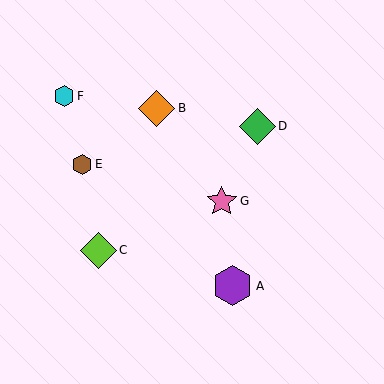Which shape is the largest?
The purple hexagon (labeled A) is the largest.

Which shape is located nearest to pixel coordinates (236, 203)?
The pink star (labeled G) at (222, 201) is nearest to that location.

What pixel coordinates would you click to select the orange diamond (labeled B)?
Click at (156, 108) to select the orange diamond B.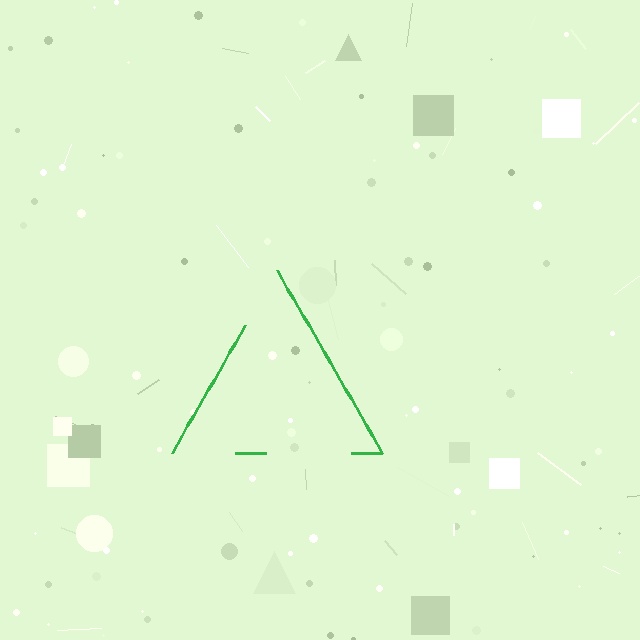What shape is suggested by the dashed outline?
The dashed outline suggests a triangle.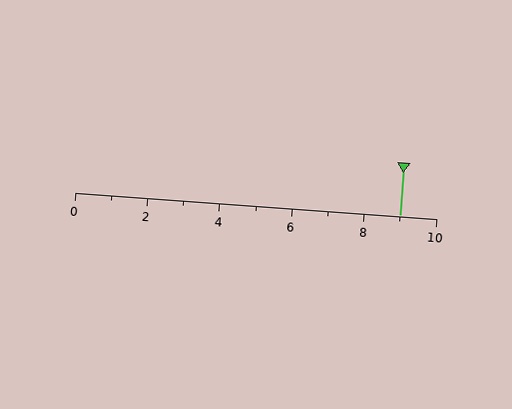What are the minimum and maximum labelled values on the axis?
The axis runs from 0 to 10.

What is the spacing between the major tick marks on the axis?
The major ticks are spaced 2 apart.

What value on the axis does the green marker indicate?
The marker indicates approximately 9.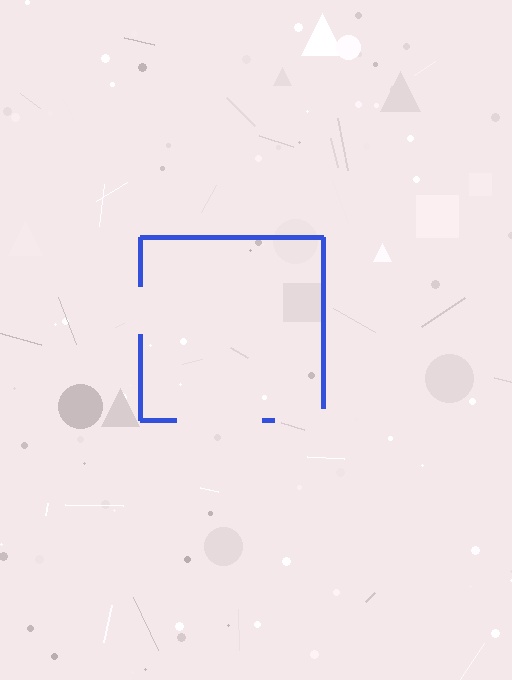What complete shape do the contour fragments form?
The contour fragments form a square.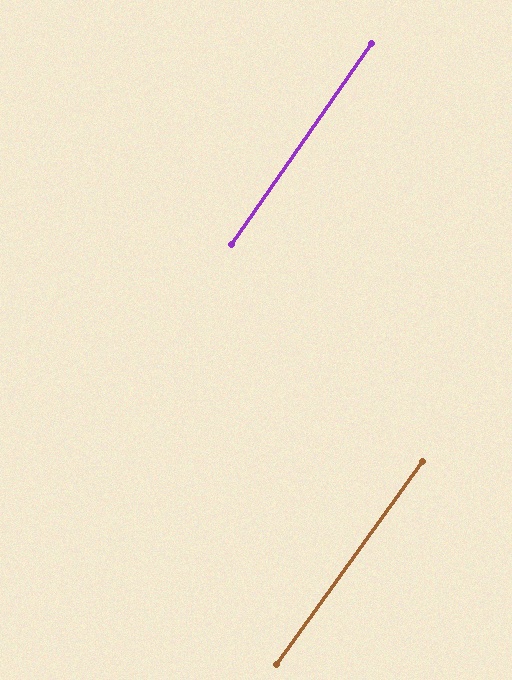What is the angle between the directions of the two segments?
Approximately 1 degree.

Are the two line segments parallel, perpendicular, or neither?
Parallel — their directions differ by only 0.8°.